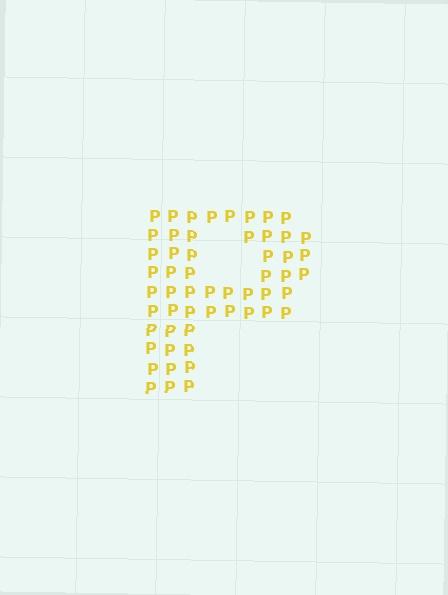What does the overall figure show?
The overall figure shows the letter P.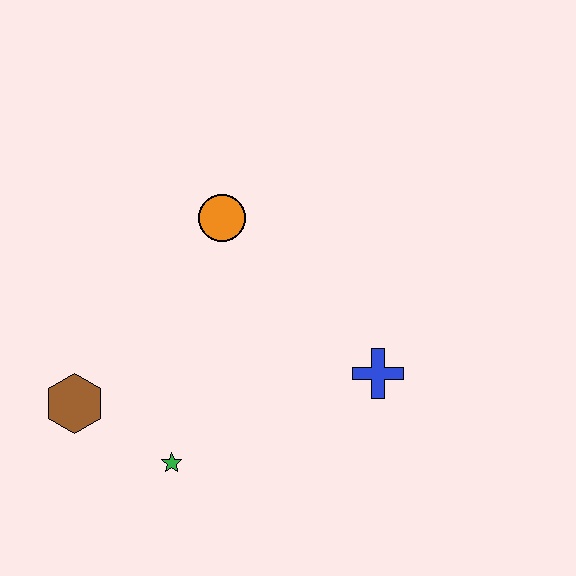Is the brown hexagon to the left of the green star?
Yes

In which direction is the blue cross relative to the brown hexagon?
The blue cross is to the right of the brown hexagon.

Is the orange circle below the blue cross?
No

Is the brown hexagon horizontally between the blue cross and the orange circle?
No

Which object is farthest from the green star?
The orange circle is farthest from the green star.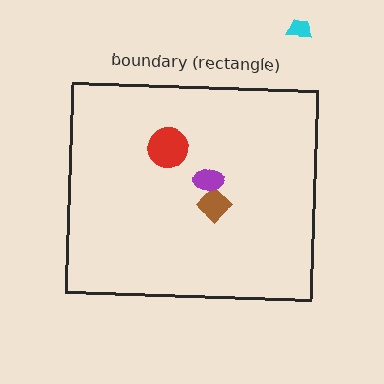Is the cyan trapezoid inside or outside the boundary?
Outside.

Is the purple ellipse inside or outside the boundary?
Inside.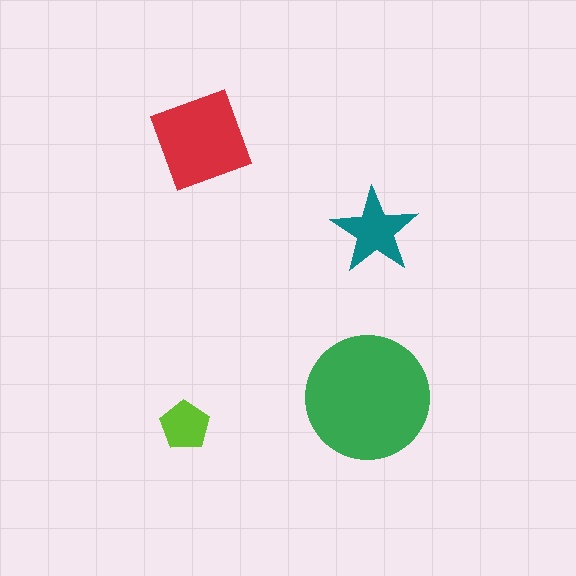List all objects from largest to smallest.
The green circle, the red diamond, the teal star, the lime pentagon.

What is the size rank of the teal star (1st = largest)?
3rd.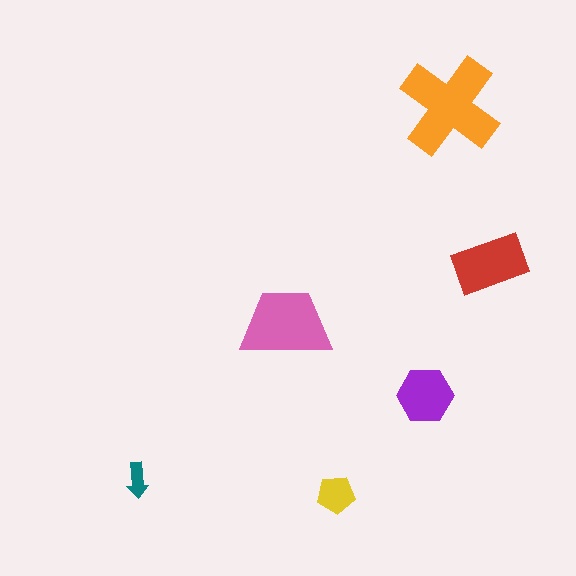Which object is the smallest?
The teal arrow.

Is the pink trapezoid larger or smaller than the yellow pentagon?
Larger.